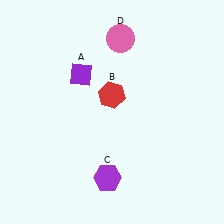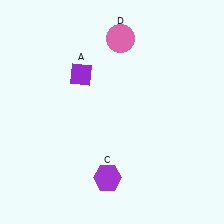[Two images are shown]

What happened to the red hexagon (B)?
The red hexagon (B) was removed in Image 2. It was in the top-left area of Image 1.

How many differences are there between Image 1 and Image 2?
There is 1 difference between the two images.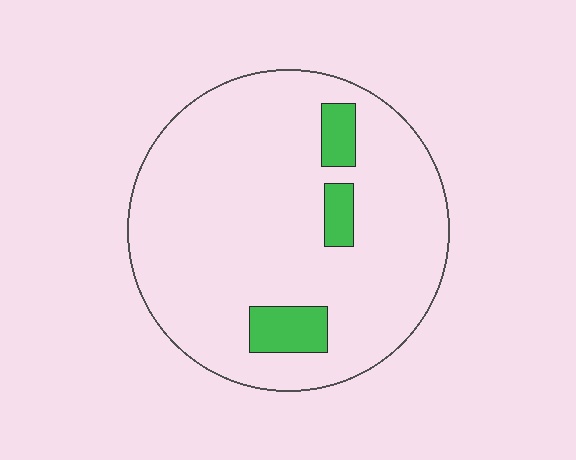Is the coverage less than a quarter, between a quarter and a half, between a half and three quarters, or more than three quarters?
Less than a quarter.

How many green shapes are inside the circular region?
3.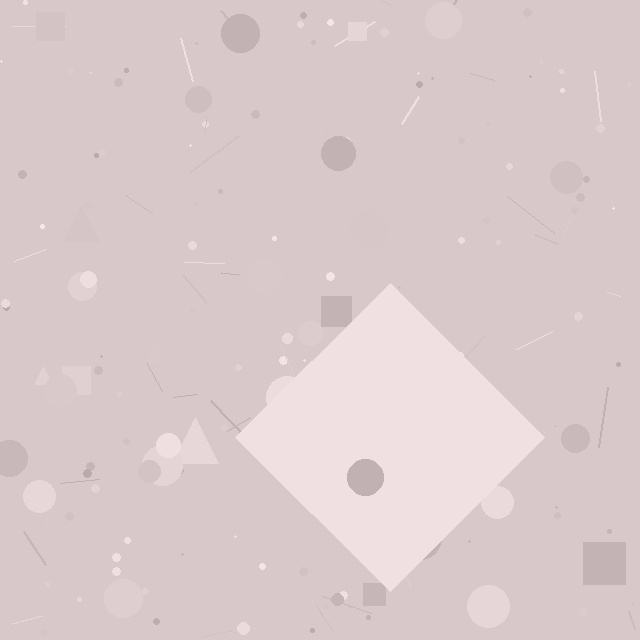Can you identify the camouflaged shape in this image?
The camouflaged shape is a diamond.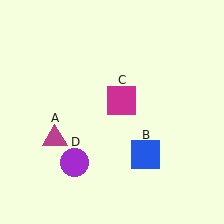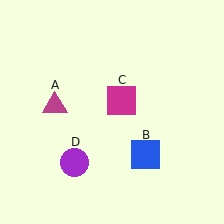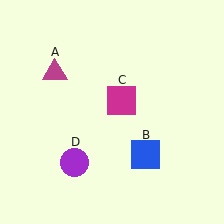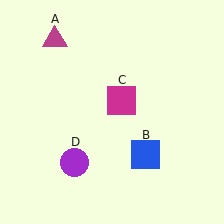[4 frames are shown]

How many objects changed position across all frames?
1 object changed position: magenta triangle (object A).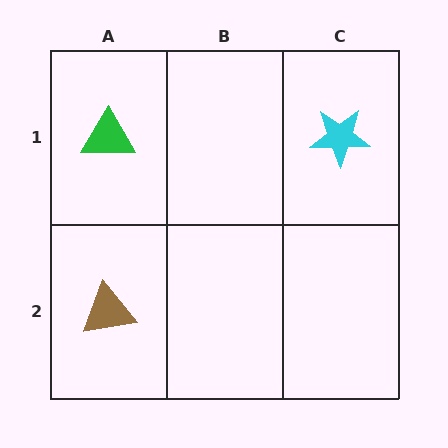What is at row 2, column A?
A brown triangle.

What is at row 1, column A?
A green triangle.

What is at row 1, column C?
A cyan star.